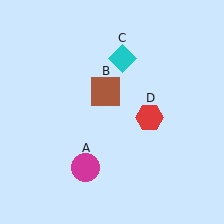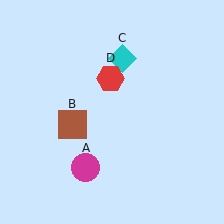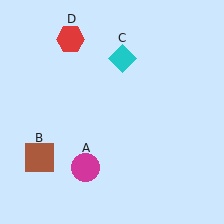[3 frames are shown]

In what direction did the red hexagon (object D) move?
The red hexagon (object D) moved up and to the left.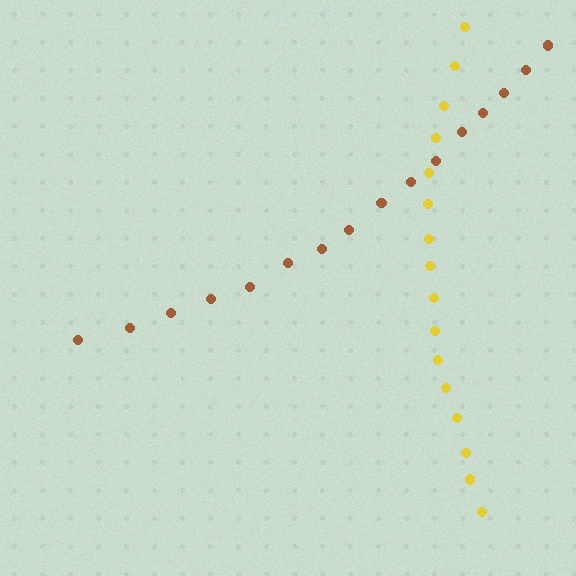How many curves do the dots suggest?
There are 2 distinct paths.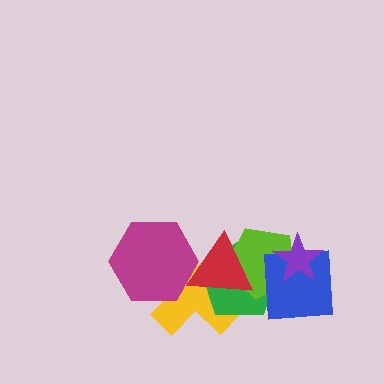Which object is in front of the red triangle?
The magenta hexagon is in front of the red triangle.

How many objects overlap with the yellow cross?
4 objects overlap with the yellow cross.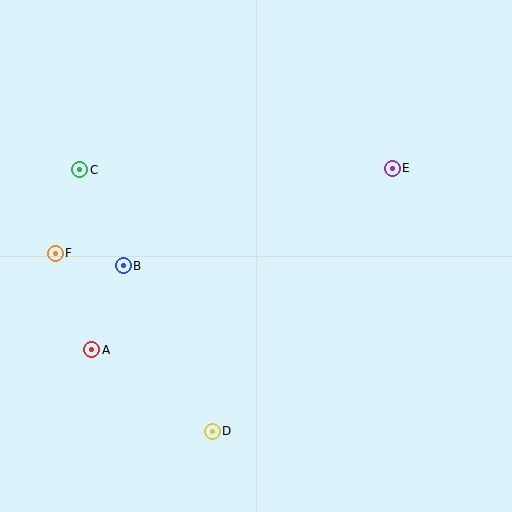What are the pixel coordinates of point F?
Point F is at (55, 253).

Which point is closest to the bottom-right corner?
Point D is closest to the bottom-right corner.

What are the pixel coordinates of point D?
Point D is at (212, 431).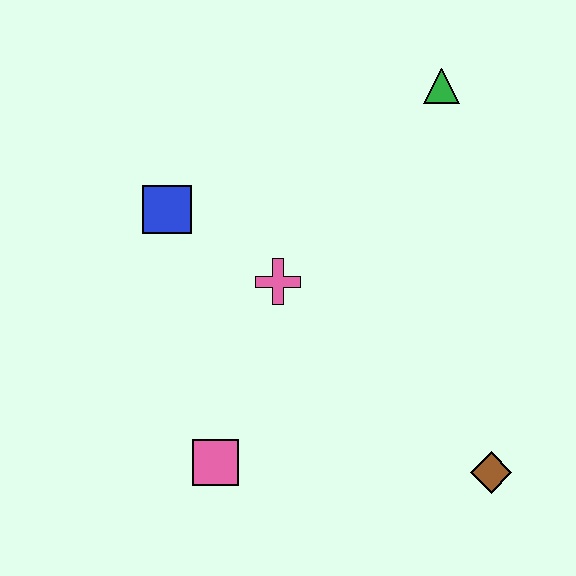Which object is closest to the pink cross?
The blue square is closest to the pink cross.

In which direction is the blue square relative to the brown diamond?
The blue square is to the left of the brown diamond.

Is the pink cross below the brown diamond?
No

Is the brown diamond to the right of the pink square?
Yes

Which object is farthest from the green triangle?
The pink square is farthest from the green triangle.